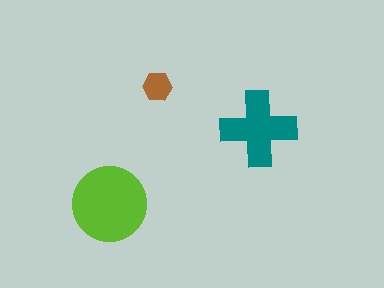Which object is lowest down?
The lime circle is bottommost.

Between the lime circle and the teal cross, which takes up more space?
The lime circle.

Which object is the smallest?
The brown hexagon.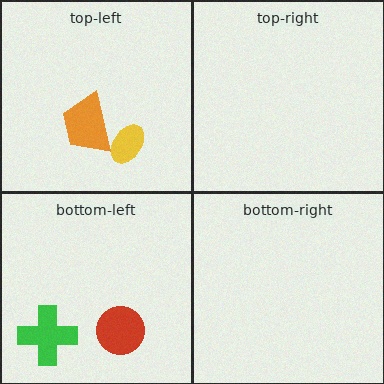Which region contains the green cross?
The bottom-left region.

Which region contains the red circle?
The bottom-left region.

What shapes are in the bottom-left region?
The green cross, the red circle.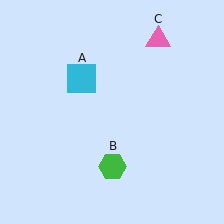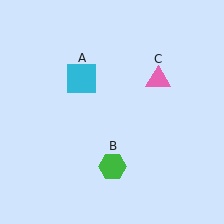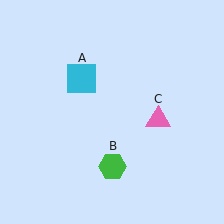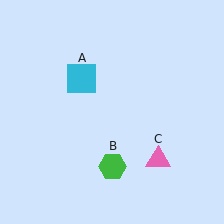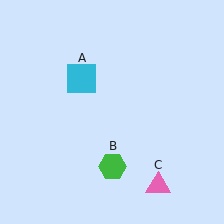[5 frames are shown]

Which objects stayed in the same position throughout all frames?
Cyan square (object A) and green hexagon (object B) remained stationary.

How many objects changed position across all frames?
1 object changed position: pink triangle (object C).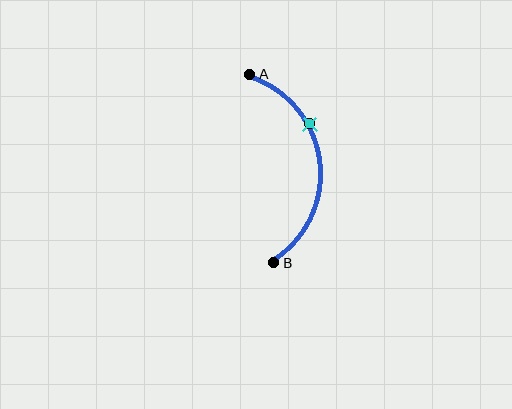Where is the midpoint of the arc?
The arc midpoint is the point on the curve farthest from the straight line joining A and B. It sits to the right of that line.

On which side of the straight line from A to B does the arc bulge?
The arc bulges to the right of the straight line connecting A and B.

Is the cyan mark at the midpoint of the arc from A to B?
No. The cyan mark lies on the arc but is closer to endpoint A. The arc midpoint would be at the point on the curve equidistant along the arc from both A and B.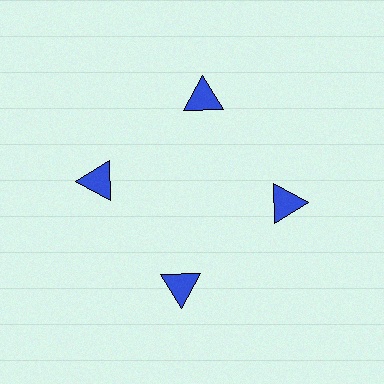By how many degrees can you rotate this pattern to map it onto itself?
The pattern maps onto itself every 90 degrees of rotation.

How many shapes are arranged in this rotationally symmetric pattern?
There are 4 shapes, arranged in 4 groups of 1.